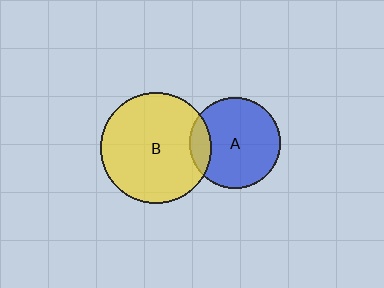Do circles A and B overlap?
Yes.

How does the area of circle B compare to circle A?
Approximately 1.5 times.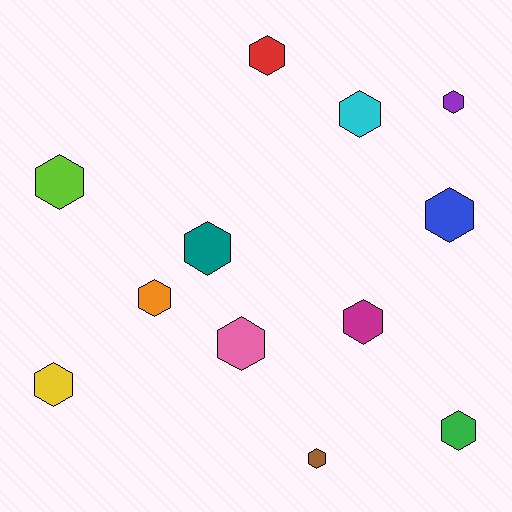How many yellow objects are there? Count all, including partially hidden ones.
There is 1 yellow object.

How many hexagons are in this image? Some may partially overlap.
There are 12 hexagons.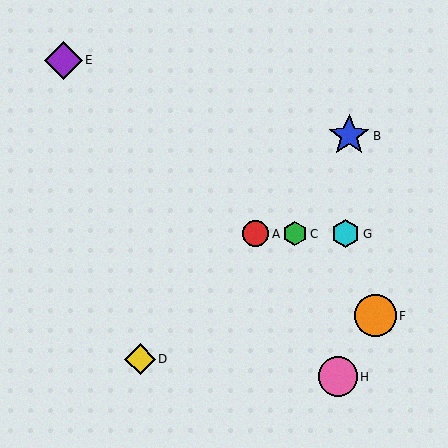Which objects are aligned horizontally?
Objects A, C, G are aligned horizontally.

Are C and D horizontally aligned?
No, C is at y≈234 and D is at y≈359.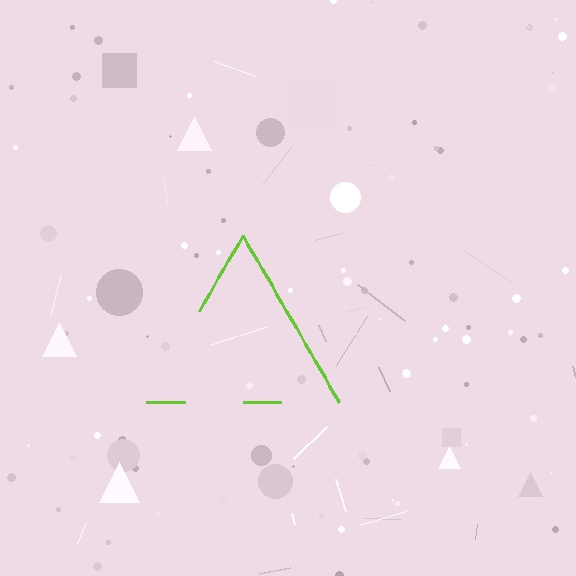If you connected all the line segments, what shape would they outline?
They would outline a triangle.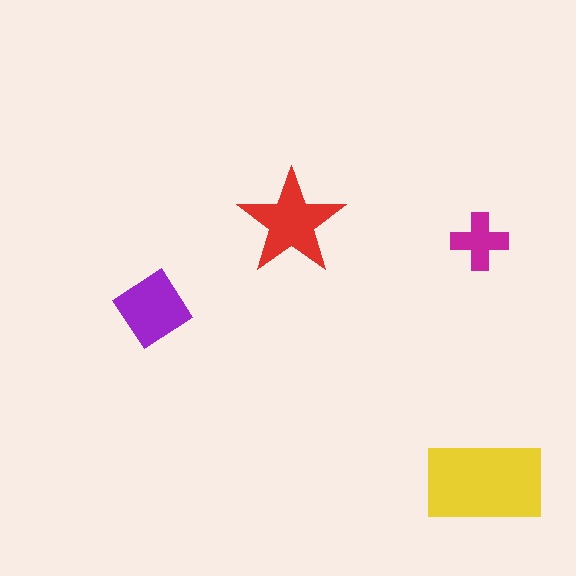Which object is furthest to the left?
The purple diamond is leftmost.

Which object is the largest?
The yellow rectangle.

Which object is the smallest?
The magenta cross.